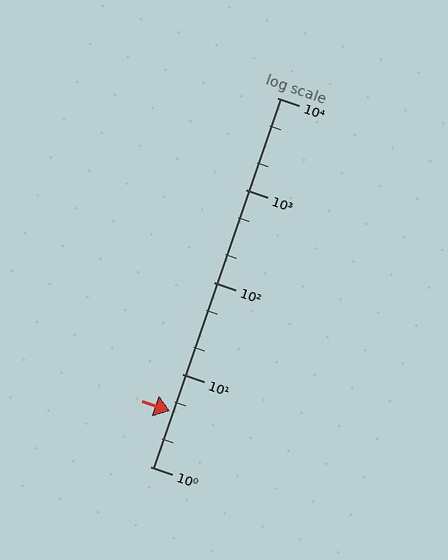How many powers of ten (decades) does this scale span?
The scale spans 4 decades, from 1 to 10000.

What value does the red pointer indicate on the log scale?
The pointer indicates approximately 4.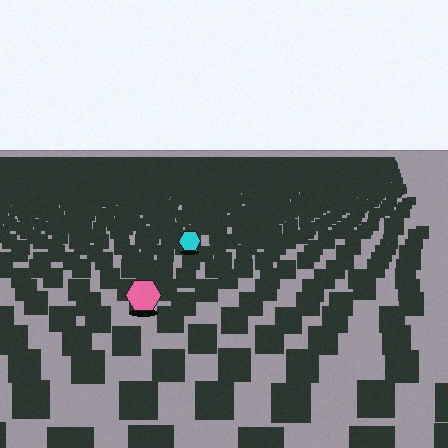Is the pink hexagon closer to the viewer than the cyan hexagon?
Yes. The pink hexagon is closer — you can tell from the texture gradient: the ground texture is coarser near it.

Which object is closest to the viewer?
The pink hexagon is closest. The texture marks near it are larger and more spread out.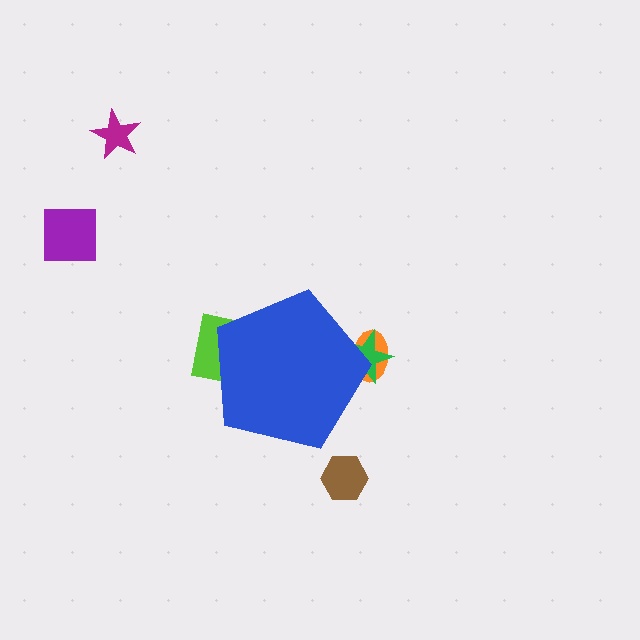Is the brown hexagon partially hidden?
No, the brown hexagon is fully visible.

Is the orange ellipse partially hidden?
Yes, the orange ellipse is partially hidden behind the blue pentagon.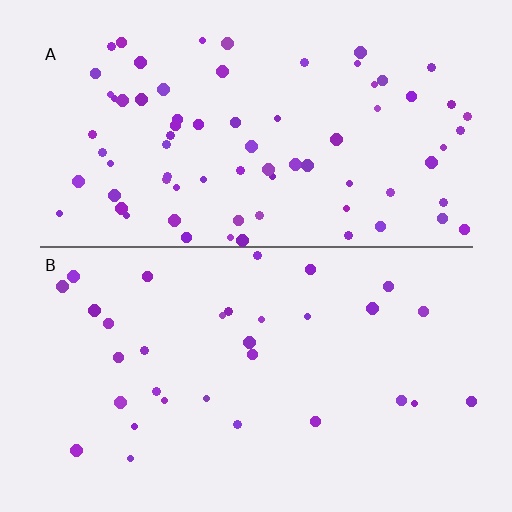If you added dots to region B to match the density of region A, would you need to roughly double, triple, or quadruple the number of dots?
Approximately double.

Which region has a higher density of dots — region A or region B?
A (the top).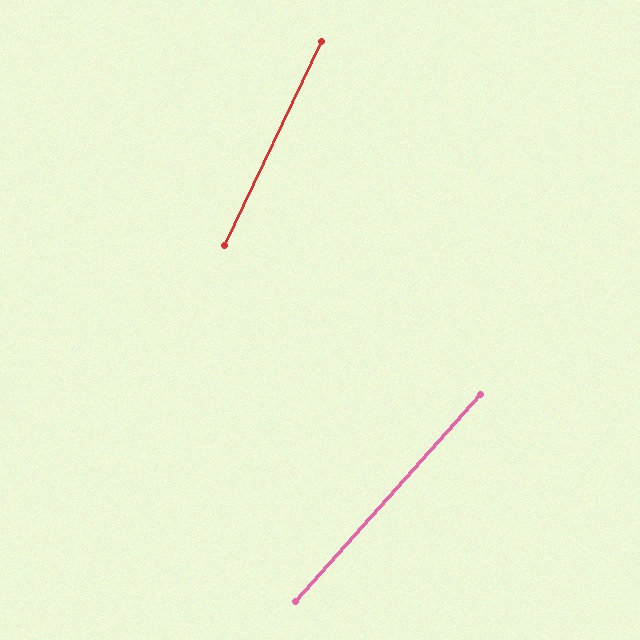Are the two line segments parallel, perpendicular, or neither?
Neither parallel nor perpendicular — they differ by about 16°.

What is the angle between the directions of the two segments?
Approximately 16 degrees.